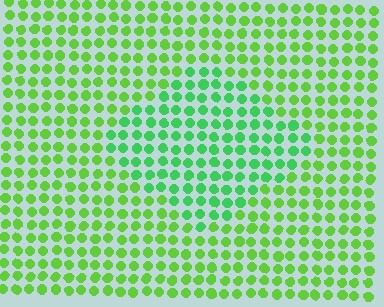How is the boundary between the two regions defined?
The boundary is defined purely by a slight shift in hue (about 29 degrees). Spacing, size, and orientation are identical on both sides.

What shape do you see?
I see a diamond.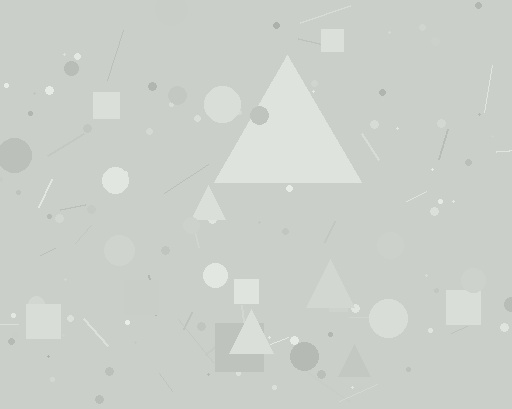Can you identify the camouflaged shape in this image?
The camouflaged shape is a triangle.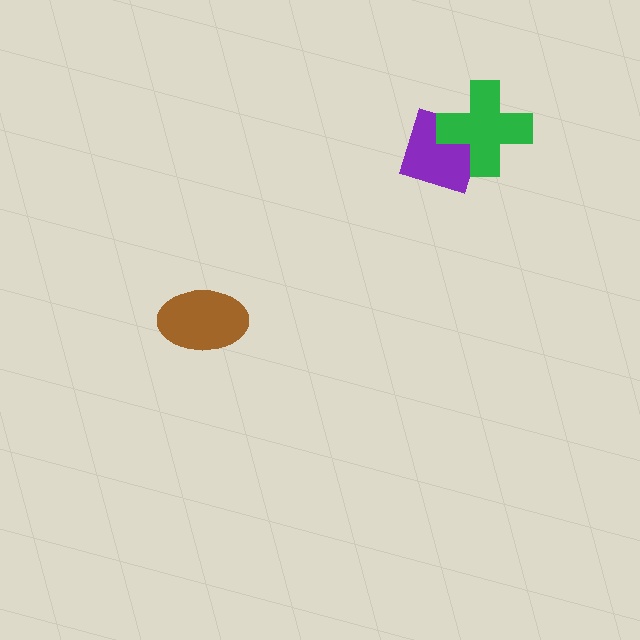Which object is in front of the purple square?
The green cross is in front of the purple square.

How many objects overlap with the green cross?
1 object overlaps with the green cross.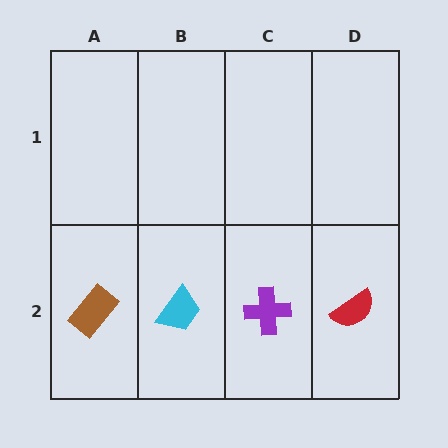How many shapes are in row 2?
4 shapes.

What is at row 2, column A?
A brown rectangle.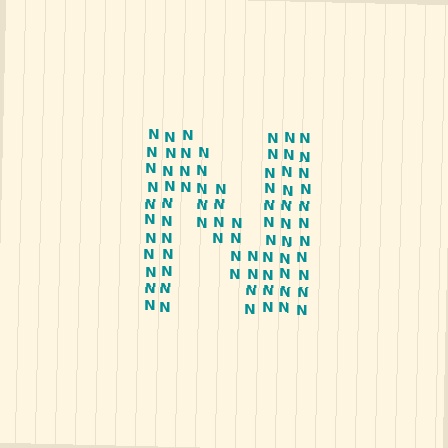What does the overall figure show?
The overall figure shows the letter N.